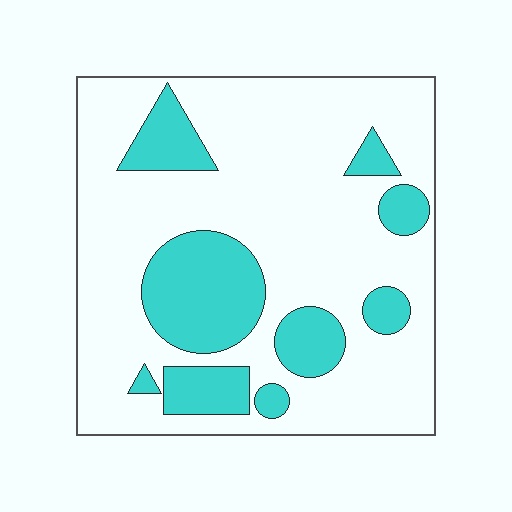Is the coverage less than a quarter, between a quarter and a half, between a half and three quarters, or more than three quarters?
Less than a quarter.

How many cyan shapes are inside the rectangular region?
9.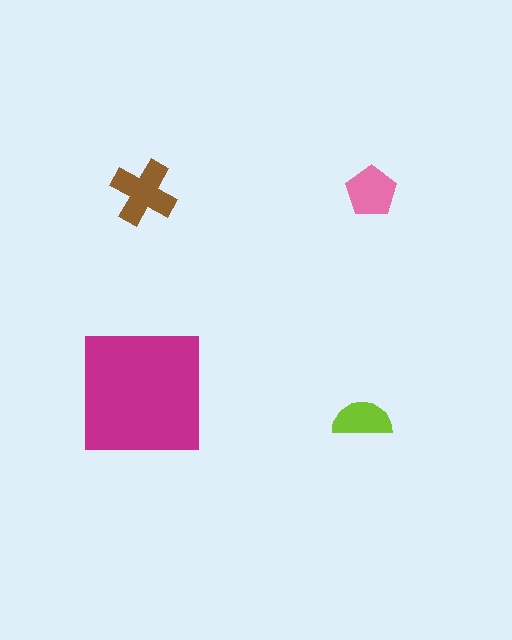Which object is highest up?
The pink pentagon is topmost.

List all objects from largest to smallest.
The magenta square, the brown cross, the pink pentagon, the lime semicircle.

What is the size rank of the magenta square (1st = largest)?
1st.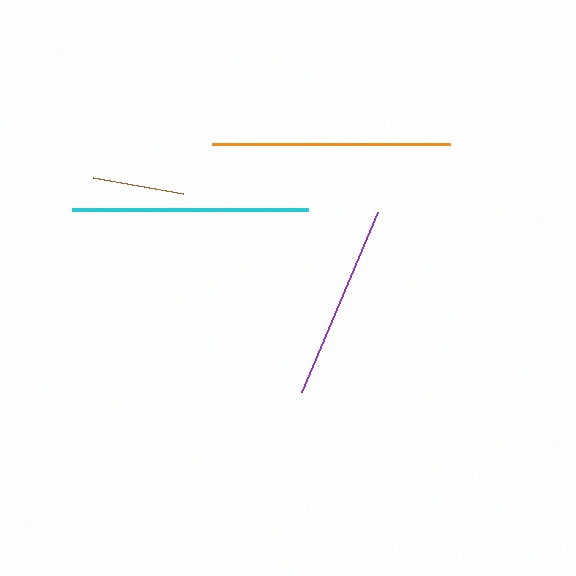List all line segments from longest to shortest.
From longest to shortest: orange, cyan, purple, brown.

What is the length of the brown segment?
The brown segment is approximately 92 pixels long.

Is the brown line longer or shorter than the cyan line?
The cyan line is longer than the brown line.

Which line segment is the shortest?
The brown line is the shortest at approximately 92 pixels.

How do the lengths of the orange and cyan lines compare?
The orange and cyan lines are approximately the same length.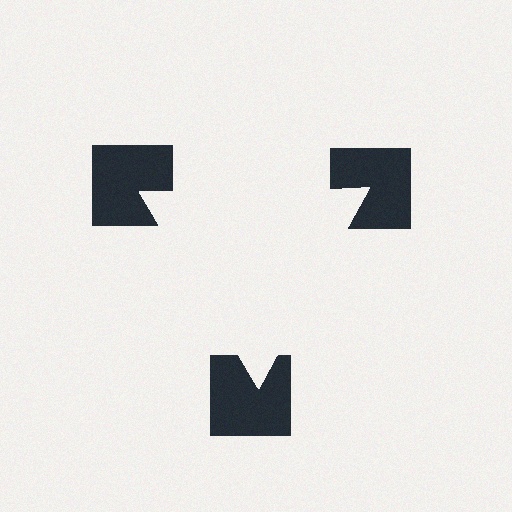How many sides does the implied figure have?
3 sides.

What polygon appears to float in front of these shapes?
An illusory triangle — its edges are inferred from the aligned wedge cuts in the notched squares, not physically drawn.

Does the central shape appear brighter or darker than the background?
It typically appears slightly brighter than the background, even though no actual brightness change is drawn.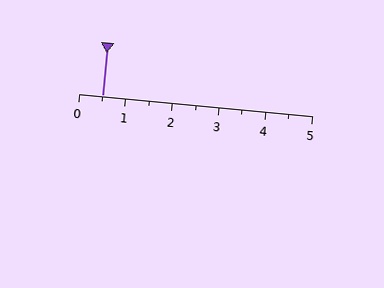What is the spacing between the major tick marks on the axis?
The major ticks are spaced 1 apart.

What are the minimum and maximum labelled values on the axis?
The axis runs from 0 to 5.